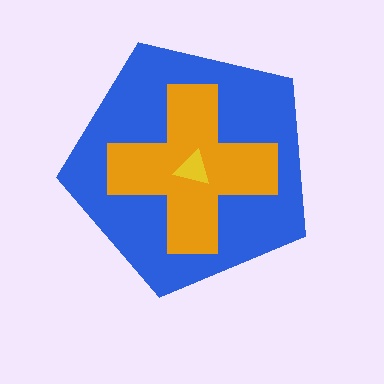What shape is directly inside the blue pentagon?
The orange cross.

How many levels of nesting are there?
3.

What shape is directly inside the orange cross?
The yellow triangle.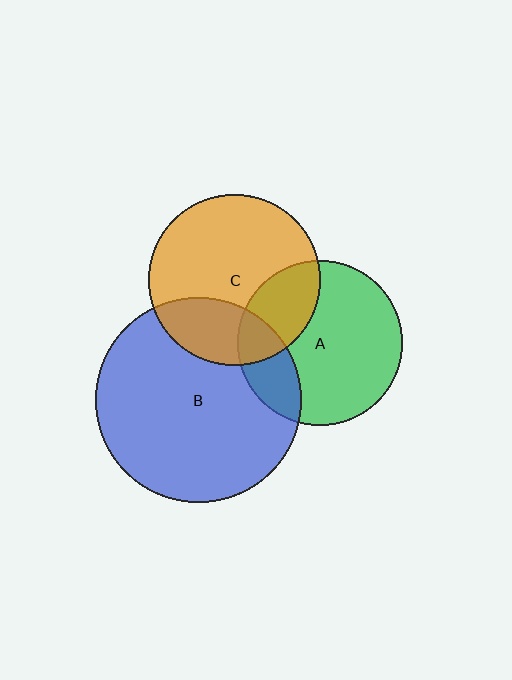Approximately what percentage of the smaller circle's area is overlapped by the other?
Approximately 20%.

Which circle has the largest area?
Circle B (blue).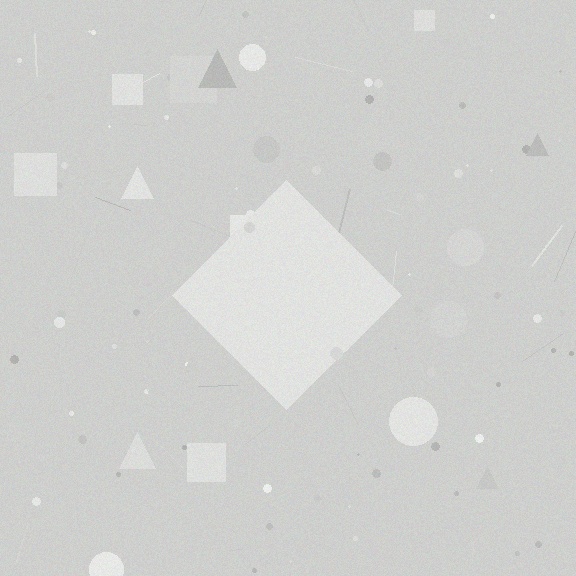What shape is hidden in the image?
A diamond is hidden in the image.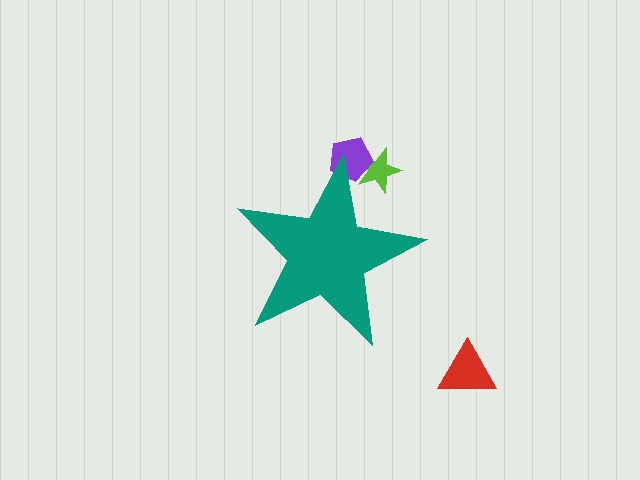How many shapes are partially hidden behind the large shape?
2 shapes are partially hidden.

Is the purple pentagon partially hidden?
Yes, the purple pentagon is partially hidden behind the teal star.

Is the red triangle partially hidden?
No, the red triangle is fully visible.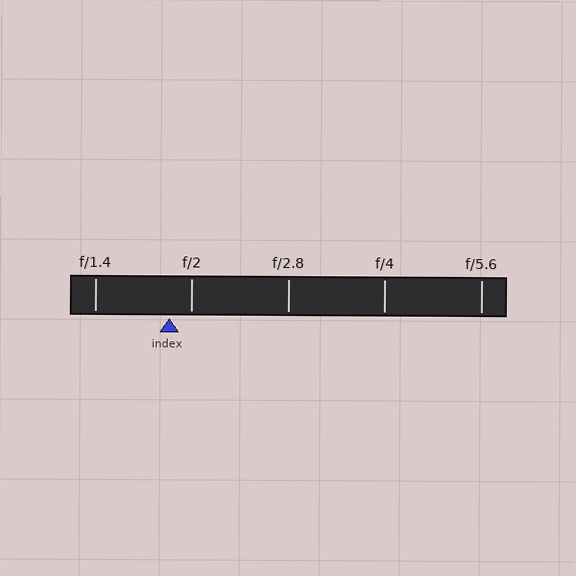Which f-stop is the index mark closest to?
The index mark is closest to f/2.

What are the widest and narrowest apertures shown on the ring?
The widest aperture shown is f/1.4 and the narrowest is f/5.6.